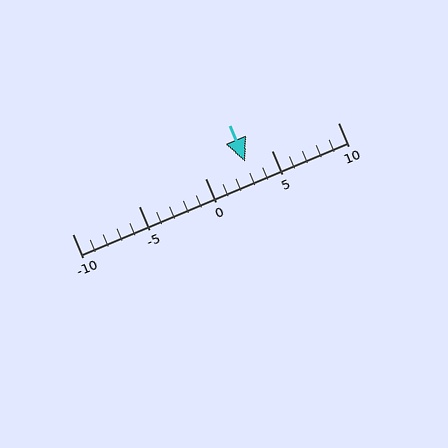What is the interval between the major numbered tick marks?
The major tick marks are spaced 5 units apart.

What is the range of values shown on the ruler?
The ruler shows values from -10 to 10.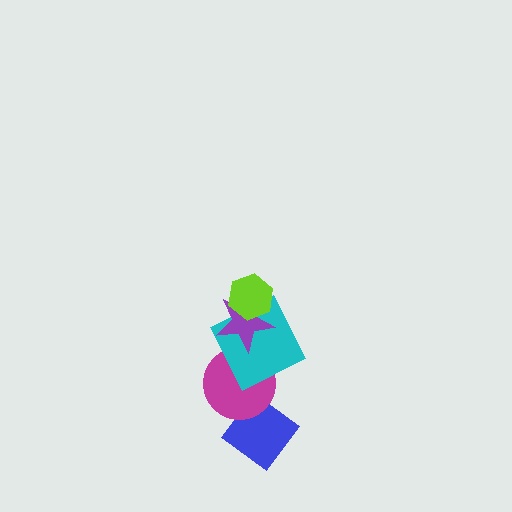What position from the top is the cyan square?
The cyan square is 3rd from the top.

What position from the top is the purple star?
The purple star is 2nd from the top.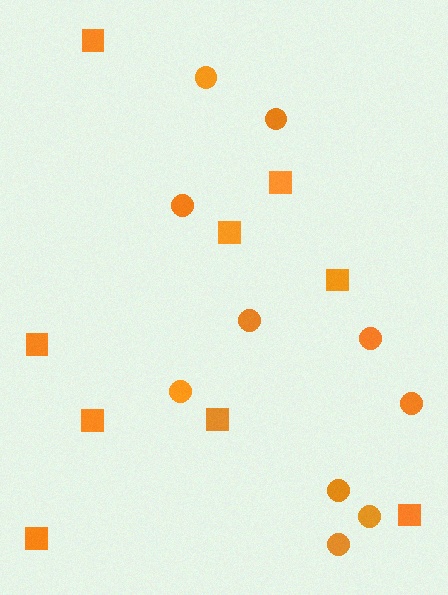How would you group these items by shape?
There are 2 groups: one group of squares (9) and one group of circles (10).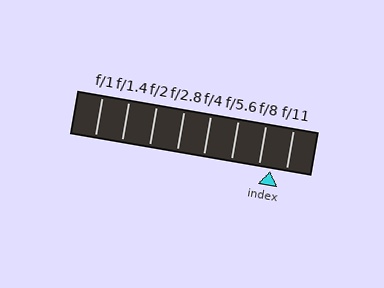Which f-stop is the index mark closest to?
The index mark is closest to f/8.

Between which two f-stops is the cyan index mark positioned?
The index mark is between f/8 and f/11.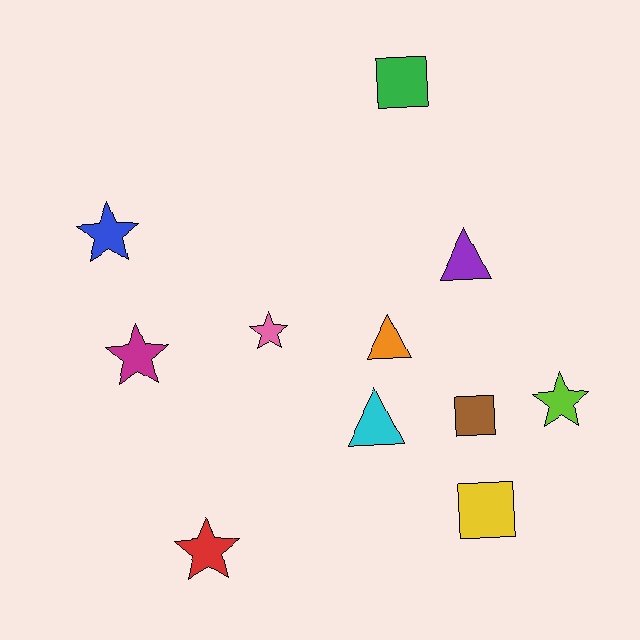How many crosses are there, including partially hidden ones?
There are no crosses.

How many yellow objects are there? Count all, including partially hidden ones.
There is 1 yellow object.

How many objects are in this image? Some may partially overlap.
There are 11 objects.